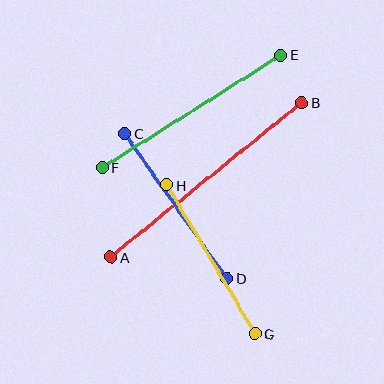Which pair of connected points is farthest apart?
Points A and B are farthest apart.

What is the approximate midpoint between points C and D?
The midpoint is at approximately (176, 206) pixels.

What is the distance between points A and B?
The distance is approximately 246 pixels.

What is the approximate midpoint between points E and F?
The midpoint is at approximately (192, 111) pixels.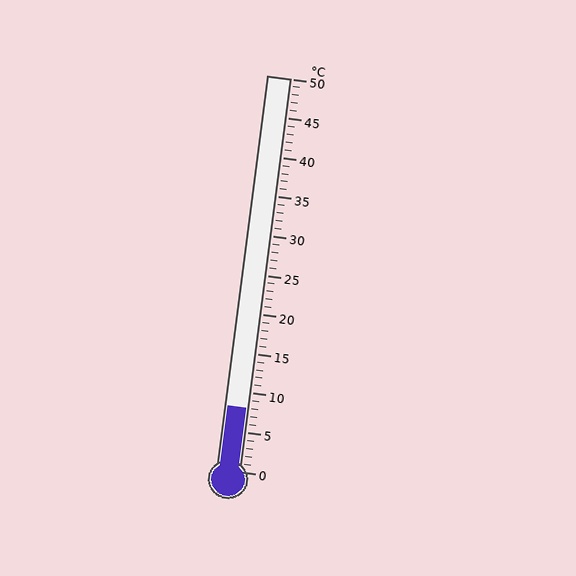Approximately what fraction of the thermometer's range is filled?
The thermometer is filled to approximately 15% of its range.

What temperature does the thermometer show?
The thermometer shows approximately 8°C.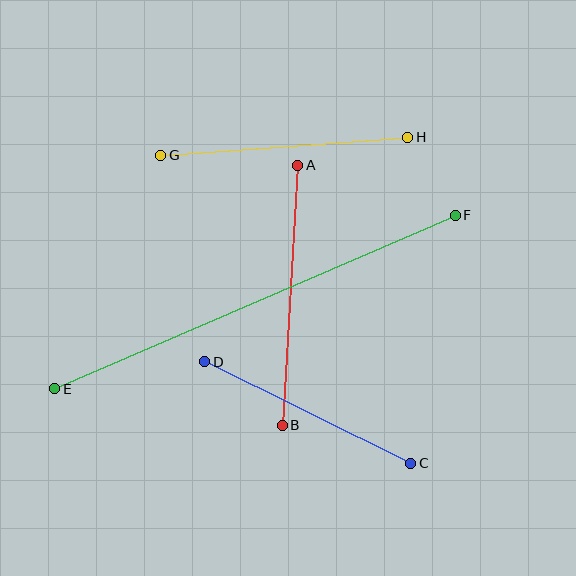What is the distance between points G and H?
The distance is approximately 248 pixels.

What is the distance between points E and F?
The distance is approximately 437 pixels.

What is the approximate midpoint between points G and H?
The midpoint is at approximately (284, 146) pixels.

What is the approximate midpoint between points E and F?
The midpoint is at approximately (255, 302) pixels.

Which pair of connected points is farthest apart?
Points E and F are farthest apart.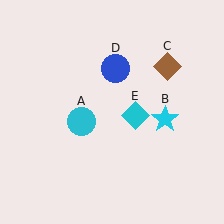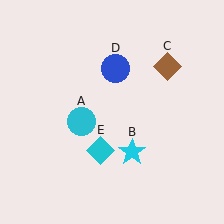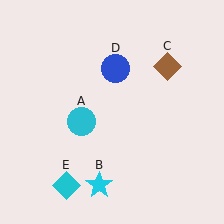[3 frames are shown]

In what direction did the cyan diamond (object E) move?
The cyan diamond (object E) moved down and to the left.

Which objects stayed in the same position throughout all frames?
Cyan circle (object A) and brown diamond (object C) and blue circle (object D) remained stationary.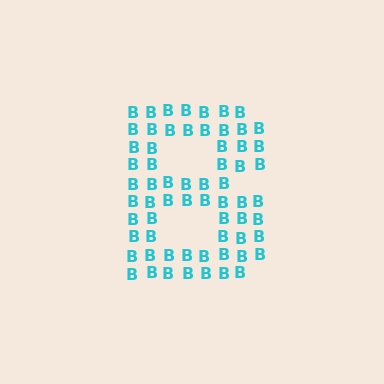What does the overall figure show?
The overall figure shows the letter B.